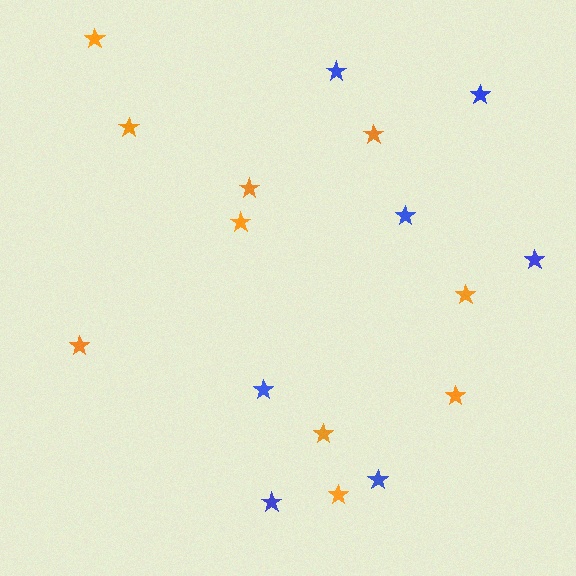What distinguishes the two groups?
There are 2 groups: one group of blue stars (7) and one group of orange stars (10).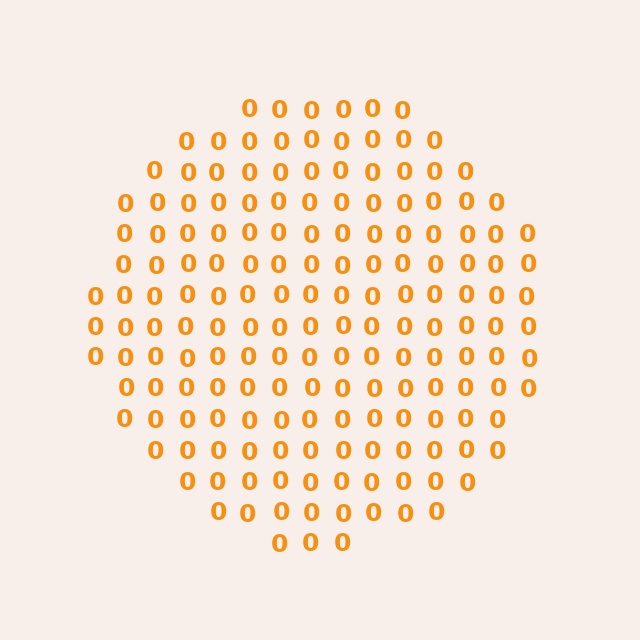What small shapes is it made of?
It is made of small digit 0's.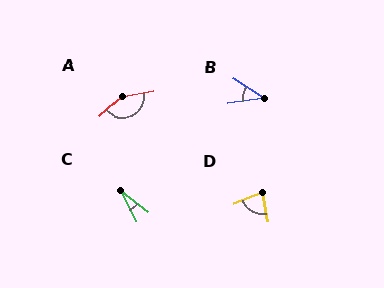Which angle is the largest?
A, at approximately 148 degrees.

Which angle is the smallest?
C, at approximately 26 degrees.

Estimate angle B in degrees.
Approximately 41 degrees.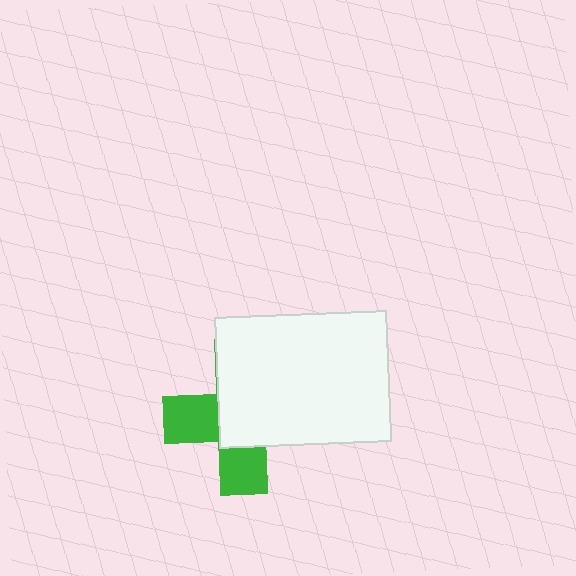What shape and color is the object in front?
The object in front is a white rectangle.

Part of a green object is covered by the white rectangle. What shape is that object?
It is a cross.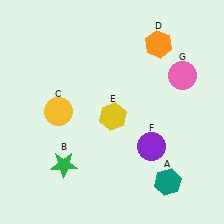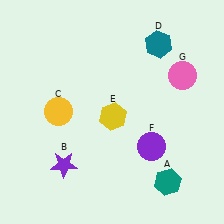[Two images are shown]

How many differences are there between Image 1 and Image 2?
There are 2 differences between the two images.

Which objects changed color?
B changed from green to purple. D changed from orange to teal.